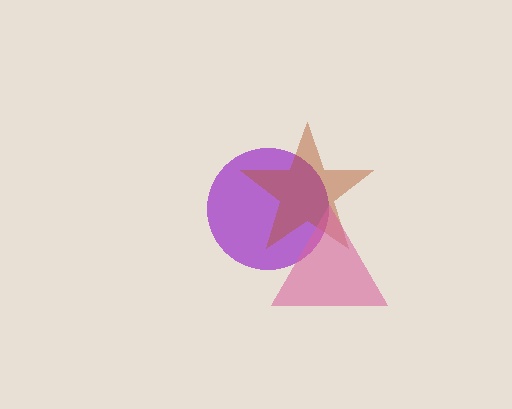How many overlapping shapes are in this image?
There are 3 overlapping shapes in the image.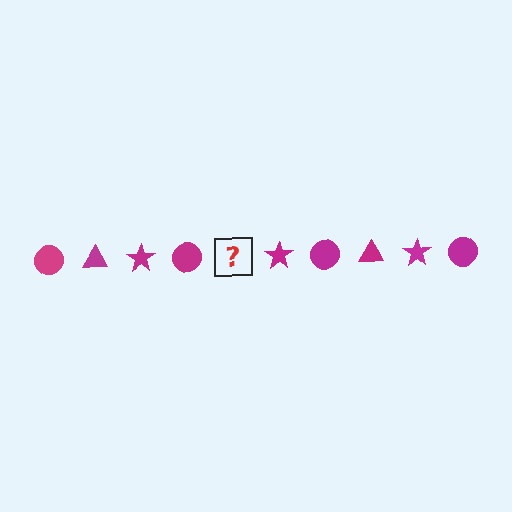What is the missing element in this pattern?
The missing element is a magenta triangle.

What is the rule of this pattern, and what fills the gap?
The rule is that the pattern cycles through circle, triangle, star shapes in magenta. The gap should be filled with a magenta triangle.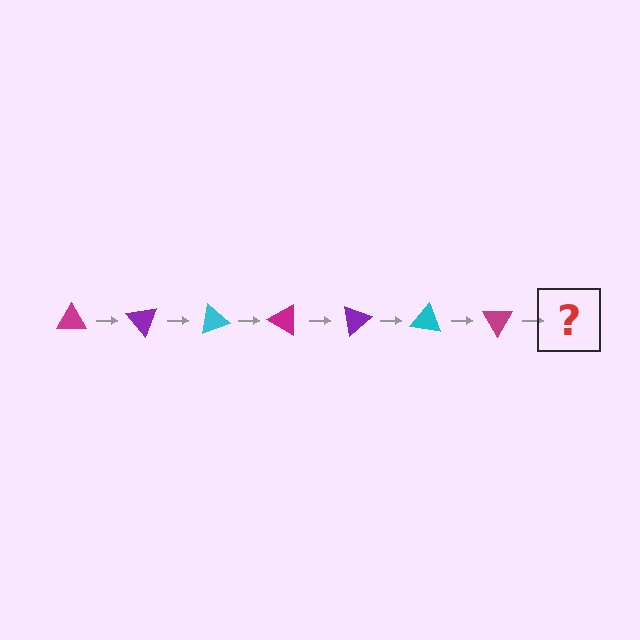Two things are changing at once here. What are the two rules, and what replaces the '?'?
The two rules are that it rotates 50 degrees each step and the color cycles through magenta, purple, and cyan. The '?' should be a purple triangle, rotated 350 degrees from the start.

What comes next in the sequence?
The next element should be a purple triangle, rotated 350 degrees from the start.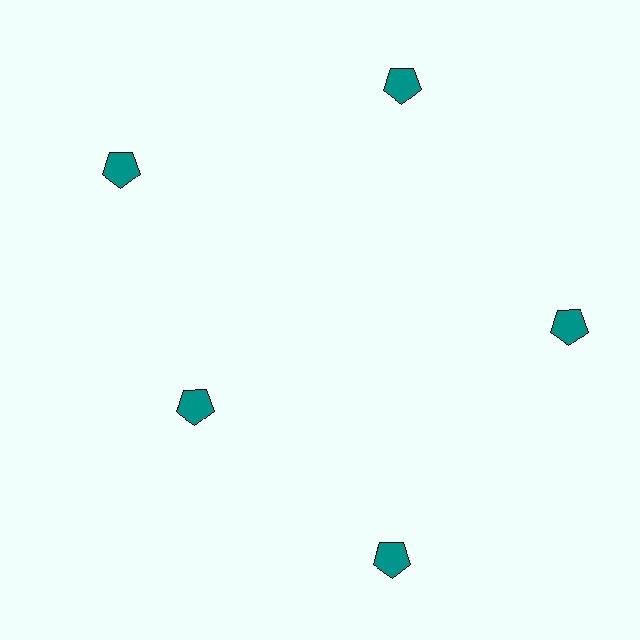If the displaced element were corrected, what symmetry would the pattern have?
It would have 5-fold rotational symmetry — the pattern would map onto itself every 72 degrees.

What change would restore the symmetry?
The symmetry would be restored by moving it outward, back onto the ring so that all 5 pentagons sit at equal angles and equal distance from the center.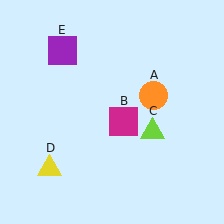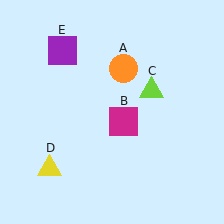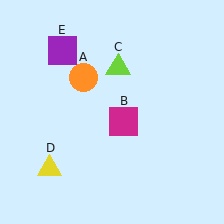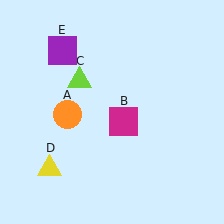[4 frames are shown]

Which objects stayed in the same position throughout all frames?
Magenta square (object B) and yellow triangle (object D) and purple square (object E) remained stationary.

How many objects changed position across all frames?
2 objects changed position: orange circle (object A), lime triangle (object C).